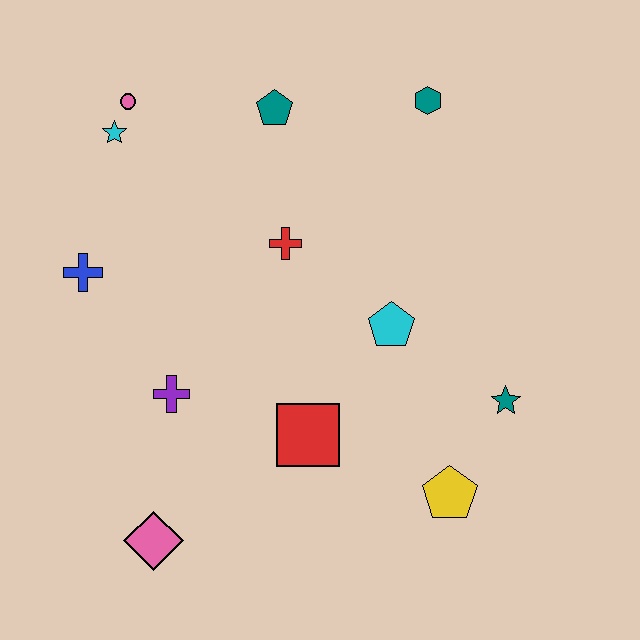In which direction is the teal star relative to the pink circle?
The teal star is to the right of the pink circle.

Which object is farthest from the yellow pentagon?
The pink circle is farthest from the yellow pentagon.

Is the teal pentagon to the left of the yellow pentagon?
Yes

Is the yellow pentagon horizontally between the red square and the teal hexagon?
No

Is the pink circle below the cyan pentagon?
No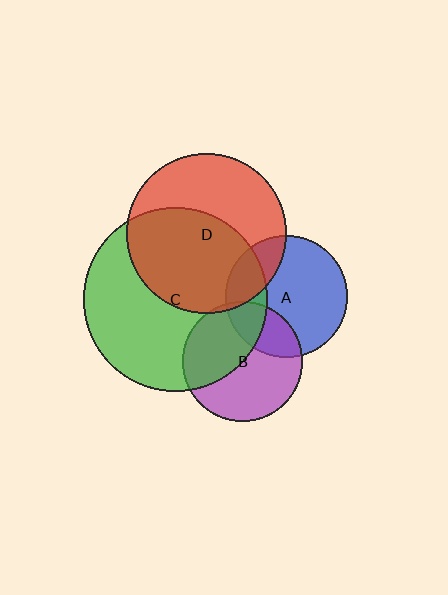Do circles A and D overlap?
Yes.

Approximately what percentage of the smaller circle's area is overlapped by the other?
Approximately 20%.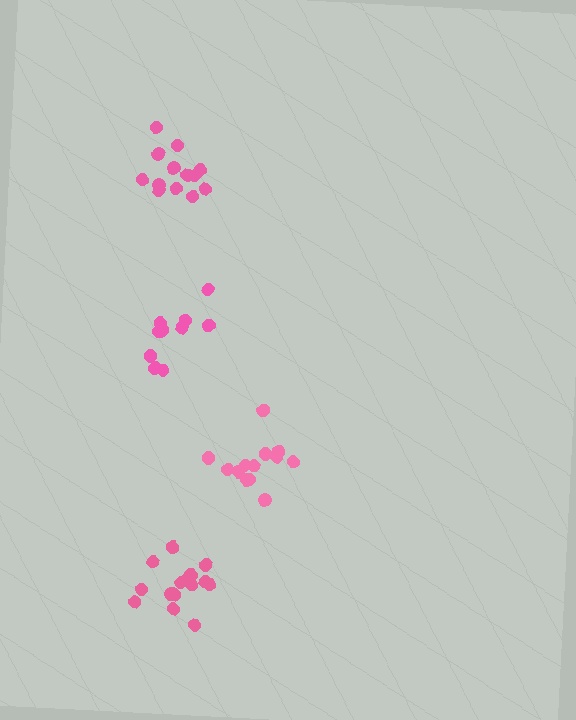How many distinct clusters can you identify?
There are 4 distinct clusters.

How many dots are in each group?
Group 1: 14 dots, Group 2: 13 dots, Group 3: 10 dots, Group 4: 15 dots (52 total).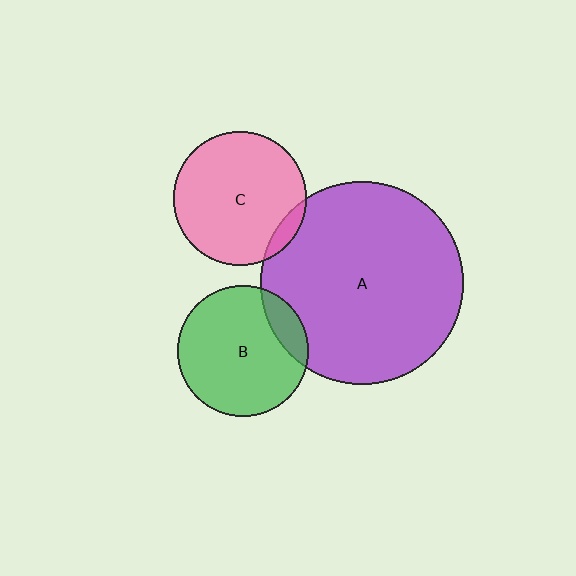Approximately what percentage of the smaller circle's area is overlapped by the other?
Approximately 15%.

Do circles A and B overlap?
Yes.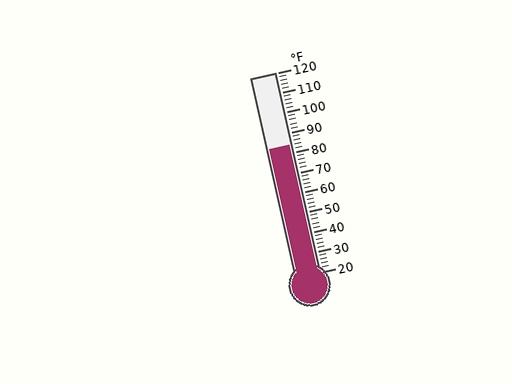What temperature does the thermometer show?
The thermometer shows approximately 84°F.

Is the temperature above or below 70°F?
The temperature is above 70°F.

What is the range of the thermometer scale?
The thermometer scale ranges from 20°F to 120°F.